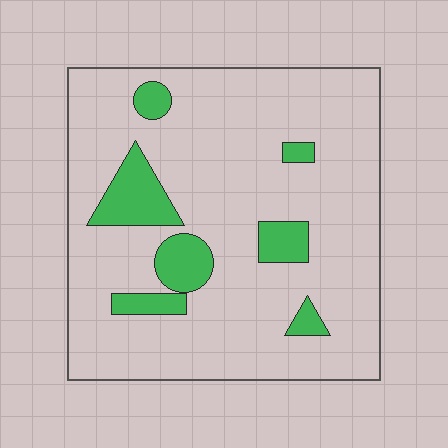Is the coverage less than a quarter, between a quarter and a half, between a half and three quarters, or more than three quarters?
Less than a quarter.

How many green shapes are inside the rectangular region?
7.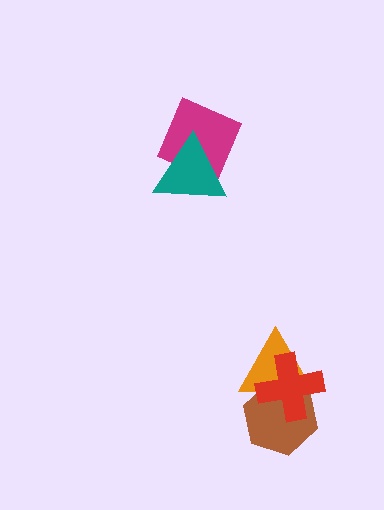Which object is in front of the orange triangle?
The red cross is in front of the orange triangle.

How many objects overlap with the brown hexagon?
2 objects overlap with the brown hexagon.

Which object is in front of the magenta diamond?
The teal triangle is in front of the magenta diamond.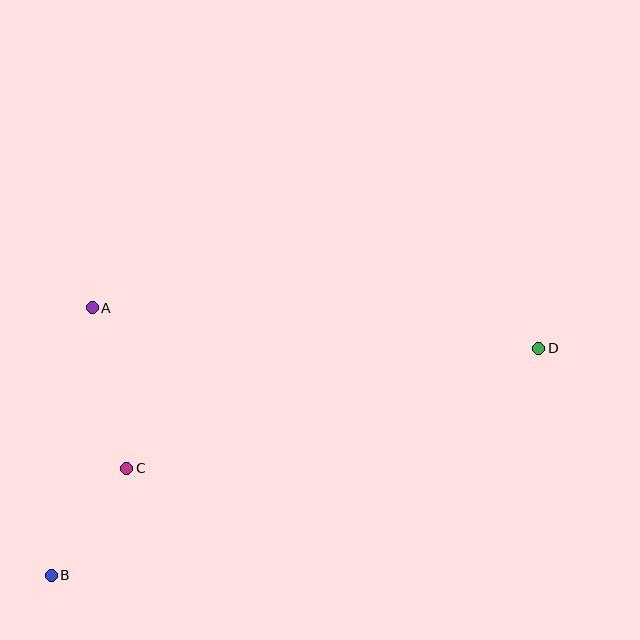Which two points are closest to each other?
Points B and C are closest to each other.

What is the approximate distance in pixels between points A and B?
The distance between A and B is approximately 271 pixels.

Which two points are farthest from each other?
Points B and D are farthest from each other.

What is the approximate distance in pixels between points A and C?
The distance between A and C is approximately 164 pixels.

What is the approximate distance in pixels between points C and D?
The distance between C and D is approximately 429 pixels.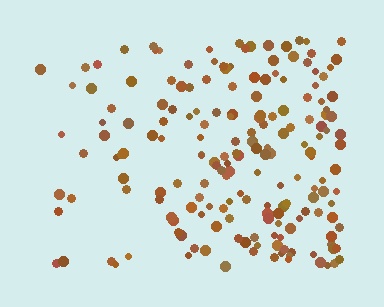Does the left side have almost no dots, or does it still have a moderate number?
Still a moderate number, just noticeably fewer than the right.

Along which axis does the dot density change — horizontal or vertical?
Horizontal.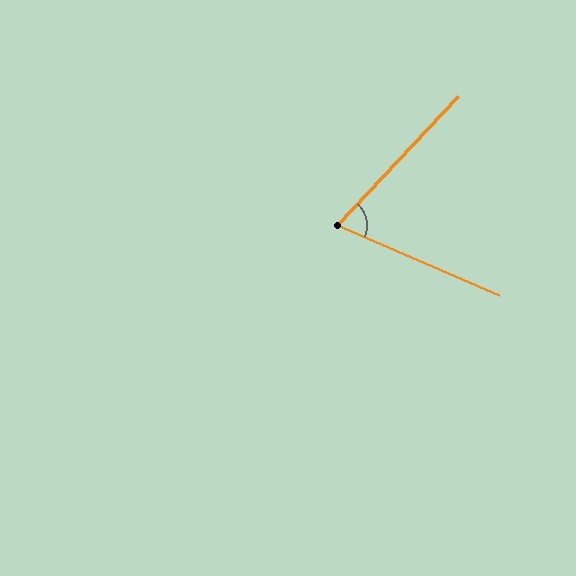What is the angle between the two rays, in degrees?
Approximately 70 degrees.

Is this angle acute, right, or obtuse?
It is acute.